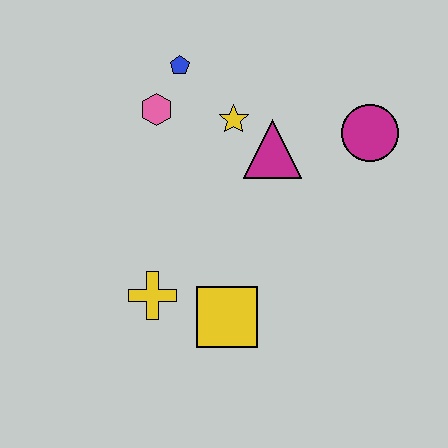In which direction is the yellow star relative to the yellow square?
The yellow star is above the yellow square.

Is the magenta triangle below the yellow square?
No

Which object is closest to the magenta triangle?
The yellow star is closest to the magenta triangle.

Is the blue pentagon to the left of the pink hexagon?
No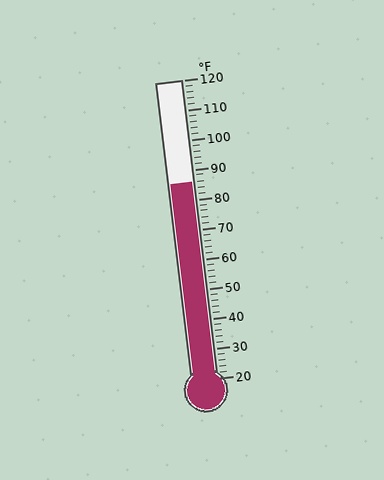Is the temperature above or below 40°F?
The temperature is above 40°F.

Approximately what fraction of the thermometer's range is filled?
The thermometer is filled to approximately 65% of its range.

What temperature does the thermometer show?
The thermometer shows approximately 86°F.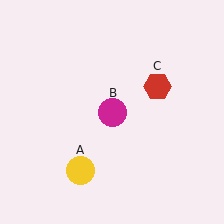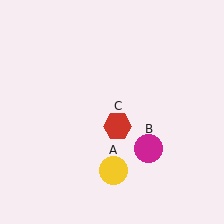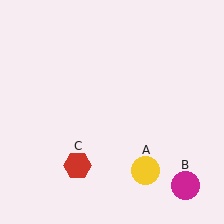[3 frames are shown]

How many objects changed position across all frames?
3 objects changed position: yellow circle (object A), magenta circle (object B), red hexagon (object C).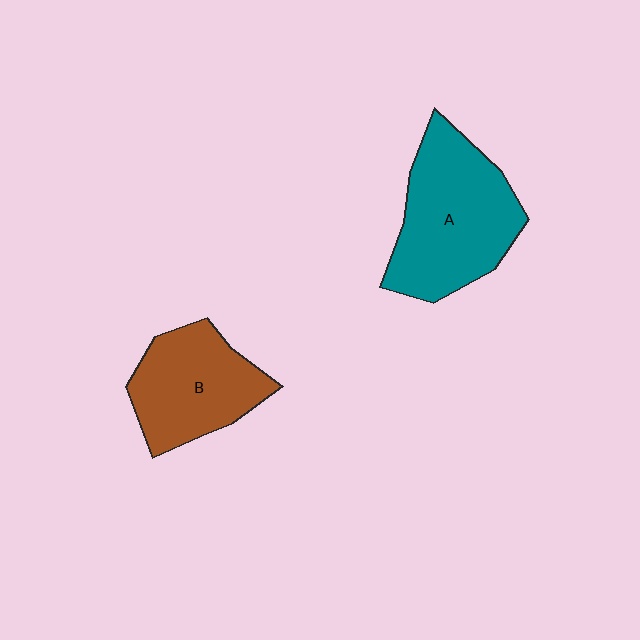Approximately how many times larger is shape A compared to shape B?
Approximately 1.3 times.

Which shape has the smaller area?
Shape B (brown).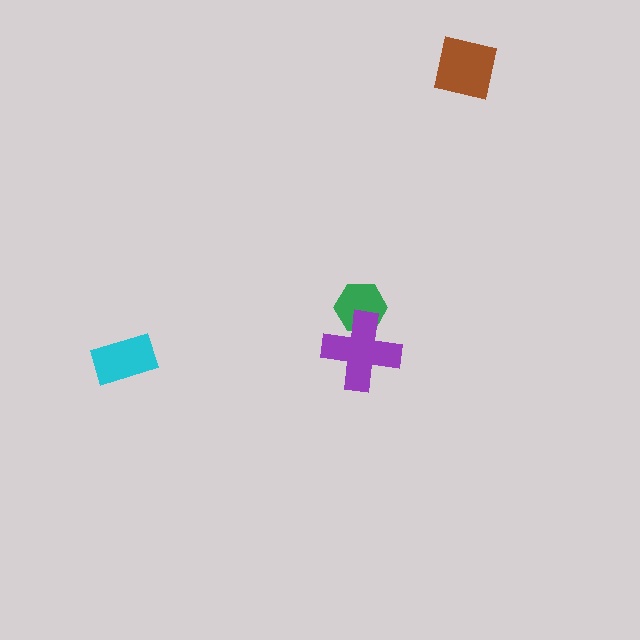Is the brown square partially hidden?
No, no other shape covers it.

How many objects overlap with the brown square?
0 objects overlap with the brown square.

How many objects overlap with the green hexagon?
1 object overlaps with the green hexagon.